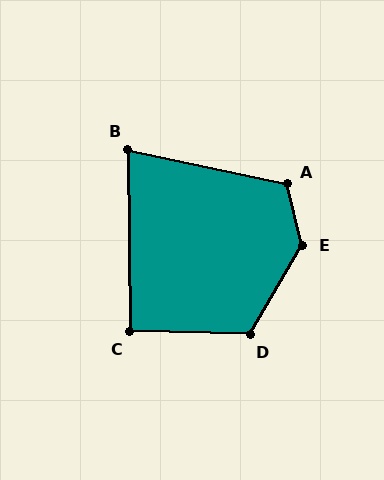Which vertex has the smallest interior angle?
B, at approximately 77 degrees.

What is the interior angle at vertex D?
Approximately 119 degrees (obtuse).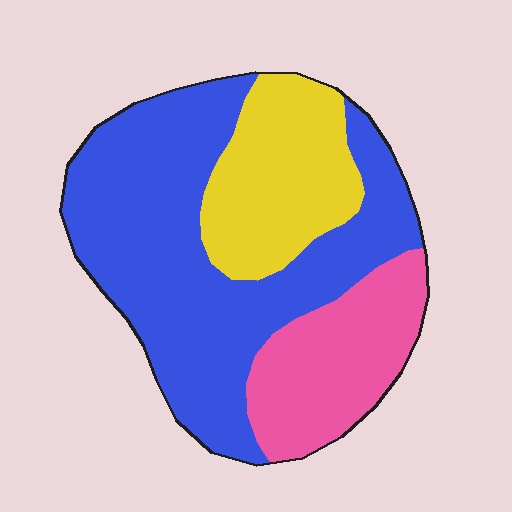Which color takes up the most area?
Blue, at roughly 55%.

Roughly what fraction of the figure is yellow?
Yellow covers 23% of the figure.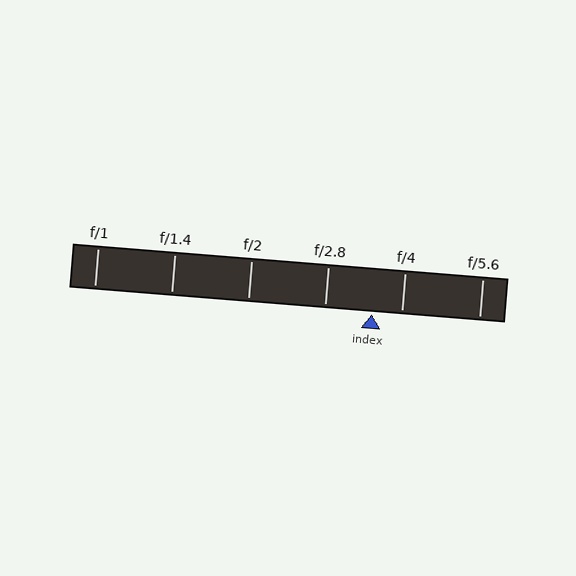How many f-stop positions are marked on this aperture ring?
There are 6 f-stop positions marked.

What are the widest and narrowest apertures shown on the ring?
The widest aperture shown is f/1 and the narrowest is f/5.6.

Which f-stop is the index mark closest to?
The index mark is closest to f/4.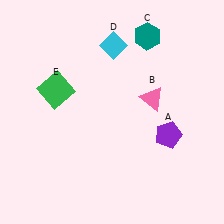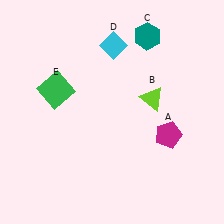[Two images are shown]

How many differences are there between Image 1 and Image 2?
There are 2 differences between the two images.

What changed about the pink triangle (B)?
In Image 1, B is pink. In Image 2, it changed to lime.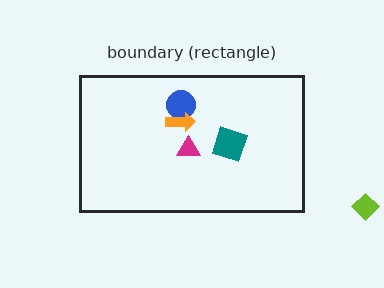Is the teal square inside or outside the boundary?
Inside.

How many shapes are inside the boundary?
4 inside, 1 outside.